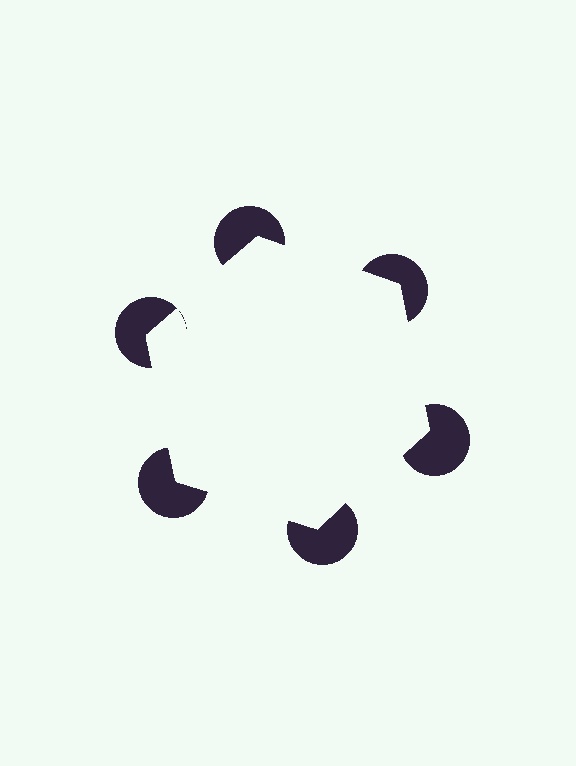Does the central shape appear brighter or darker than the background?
It typically appears slightly brighter than the background, even though no actual brightness change is drawn.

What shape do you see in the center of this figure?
An illusory hexagon — its edges are inferred from the aligned wedge cuts in the pac-man discs, not physically drawn.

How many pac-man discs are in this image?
There are 6 — one at each vertex of the illusory hexagon.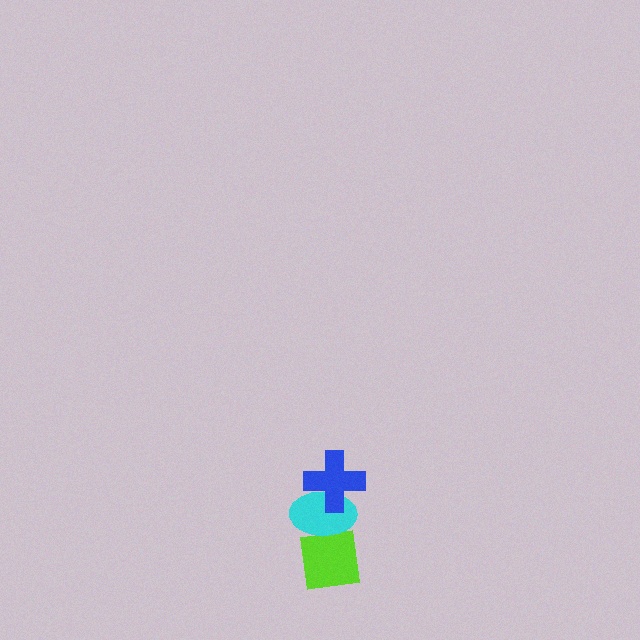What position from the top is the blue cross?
The blue cross is 1st from the top.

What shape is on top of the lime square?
The cyan ellipse is on top of the lime square.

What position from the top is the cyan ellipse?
The cyan ellipse is 2nd from the top.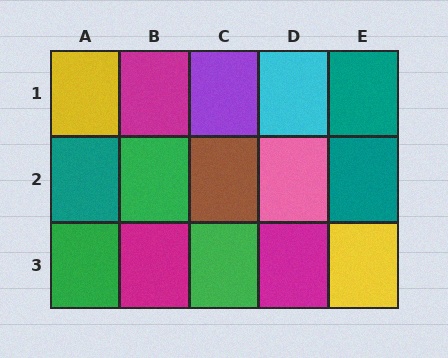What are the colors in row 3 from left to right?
Green, magenta, green, magenta, yellow.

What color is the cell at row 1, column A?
Yellow.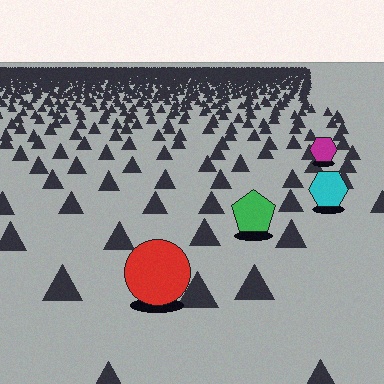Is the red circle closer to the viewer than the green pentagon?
Yes. The red circle is closer — you can tell from the texture gradient: the ground texture is coarser near it.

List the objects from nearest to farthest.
From nearest to farthest: the red circle, the green pentagon, the cyan hexagon, the magenta hexagon.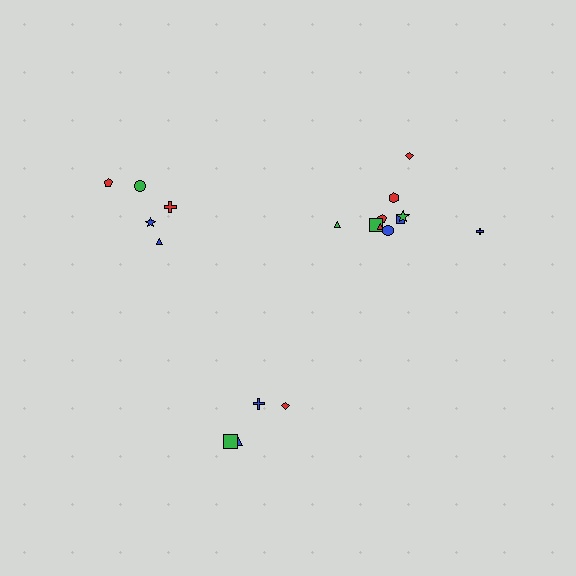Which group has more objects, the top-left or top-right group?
The top-right group.